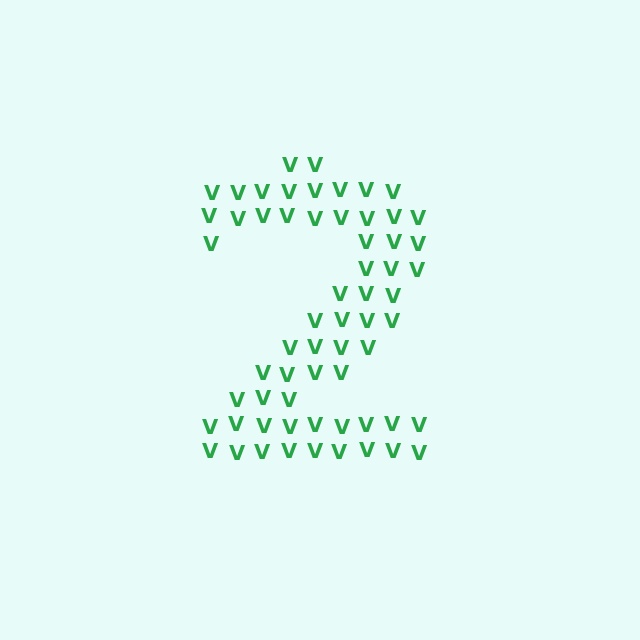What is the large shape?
The large shape is the digit 2.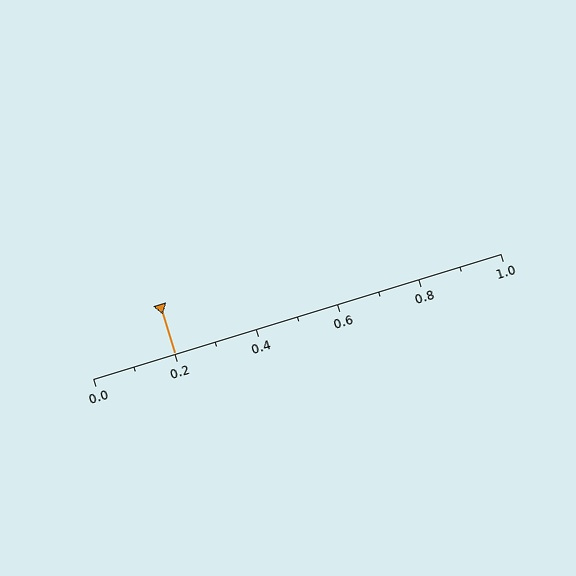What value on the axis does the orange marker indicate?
The marker indicates approximately 0.2.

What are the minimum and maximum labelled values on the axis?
The axis runs from 0.0 to 1.0.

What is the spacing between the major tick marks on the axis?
The major ticks are spaced 0.2 apart.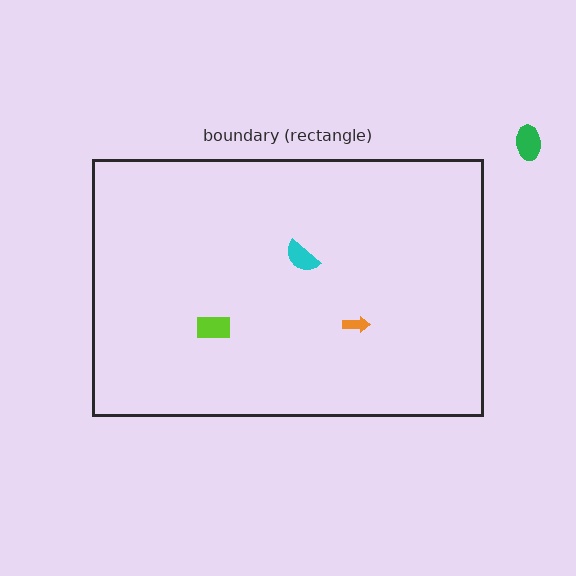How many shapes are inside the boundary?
3 inside, 1 outside.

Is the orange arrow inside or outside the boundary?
Inside.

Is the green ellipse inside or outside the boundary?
Outside.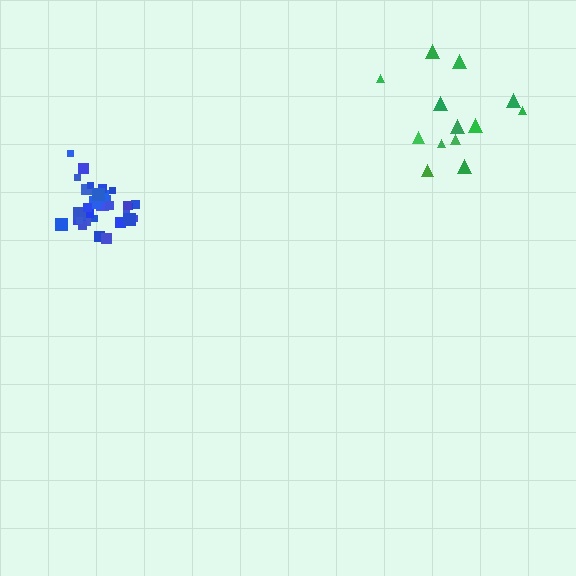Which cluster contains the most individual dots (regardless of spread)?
Blue (33).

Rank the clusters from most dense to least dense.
blue, green.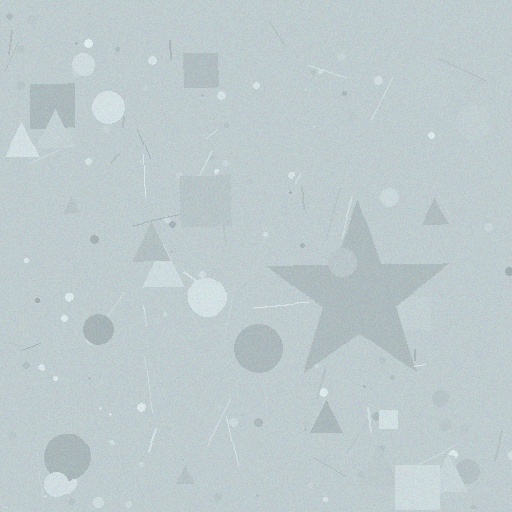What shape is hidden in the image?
A star is hidden in the image.